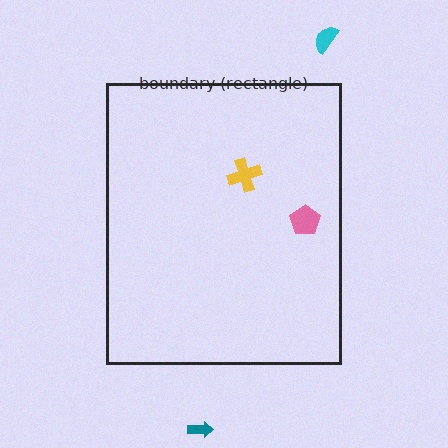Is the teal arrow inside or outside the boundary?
Outside.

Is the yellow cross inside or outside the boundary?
Inside.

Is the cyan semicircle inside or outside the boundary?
Outside.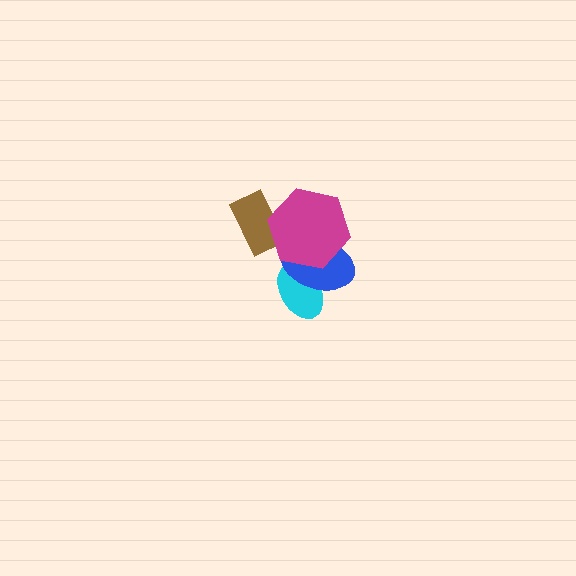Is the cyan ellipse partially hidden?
Yes, it is partially covered by another shape.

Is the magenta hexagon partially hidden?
No, no other shape covers it.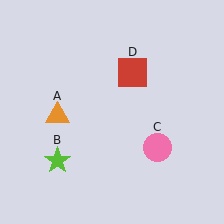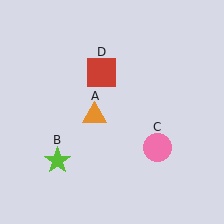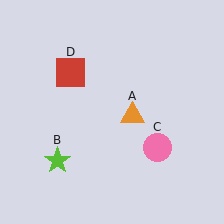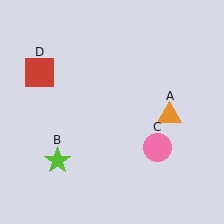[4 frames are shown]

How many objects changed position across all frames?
2 objects changed position: orange triangle (object A), red square (object D).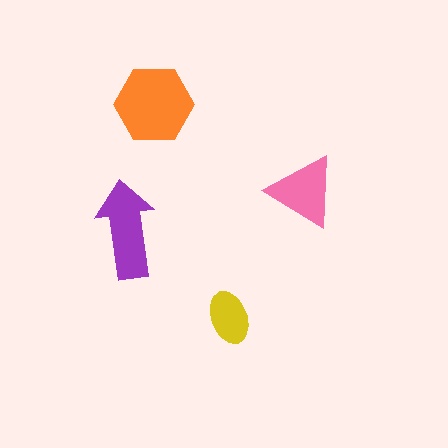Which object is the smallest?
The yellow ellipse.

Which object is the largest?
The orange hexagon.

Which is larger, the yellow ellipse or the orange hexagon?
The orange hexagon.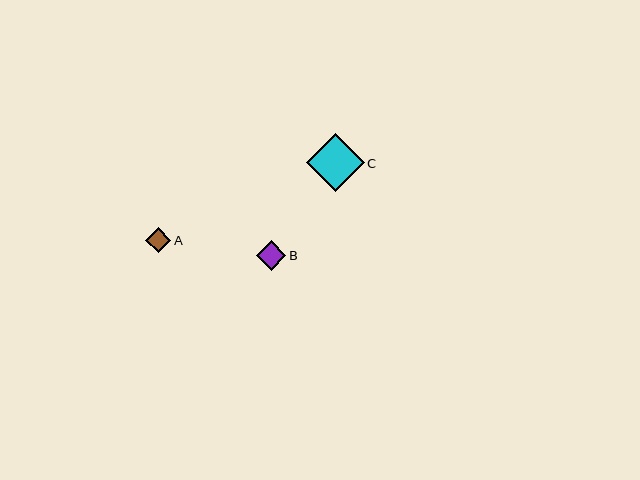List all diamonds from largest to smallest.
From largest to smallest: C, B, A.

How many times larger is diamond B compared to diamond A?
Diamond B is approximately 1.1 times the size of diamond A.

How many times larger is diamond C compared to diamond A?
Diamond C is approximately 2.3 times the size of diamond A.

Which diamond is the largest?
Diamond C is the largest with a size of approximately 58 pixels.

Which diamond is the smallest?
Diamond A is the smallest with a size of approximately 25 pixels.